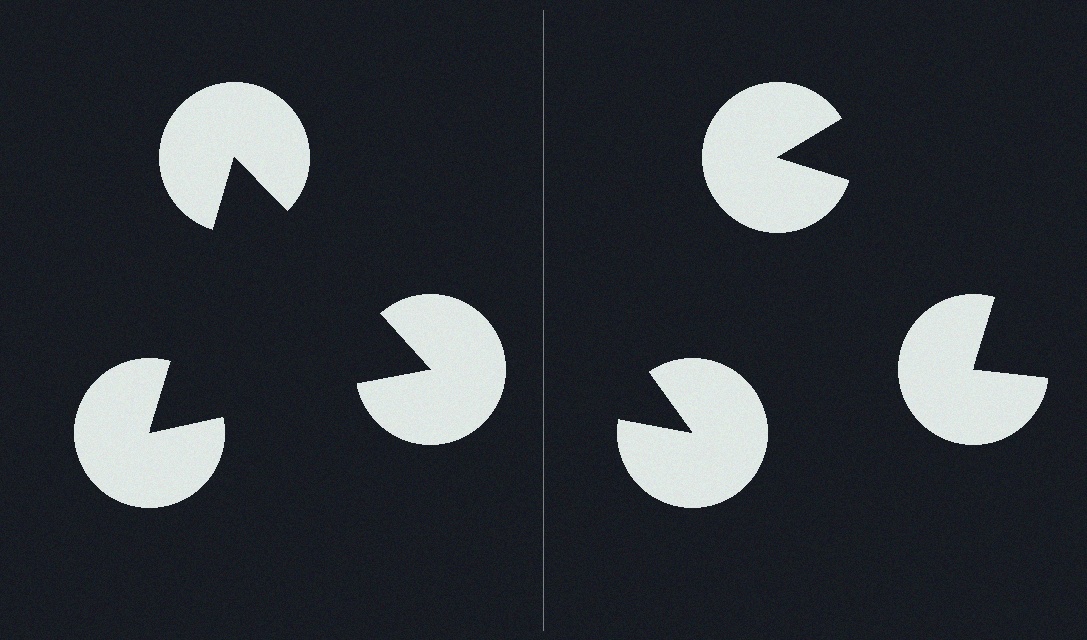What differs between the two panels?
The pac-man discs are positioned identically on both sides; only the wedge orientations differ. On the left they align to a triangle; on the right they are misaligned.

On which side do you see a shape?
An illusory triangle appears on the left side. On the right side the wedge cuts are rotated, so no coherent shape forms.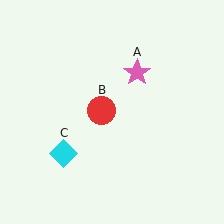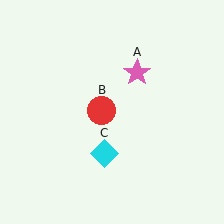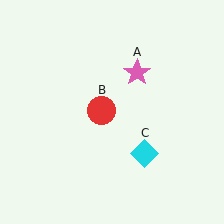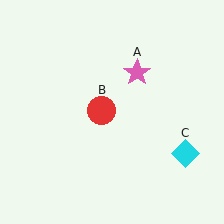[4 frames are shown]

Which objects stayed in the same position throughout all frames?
Pink star (object A) and red circle (object B) remained stationary.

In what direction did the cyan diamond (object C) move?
The cyan diamond (object C) moved right.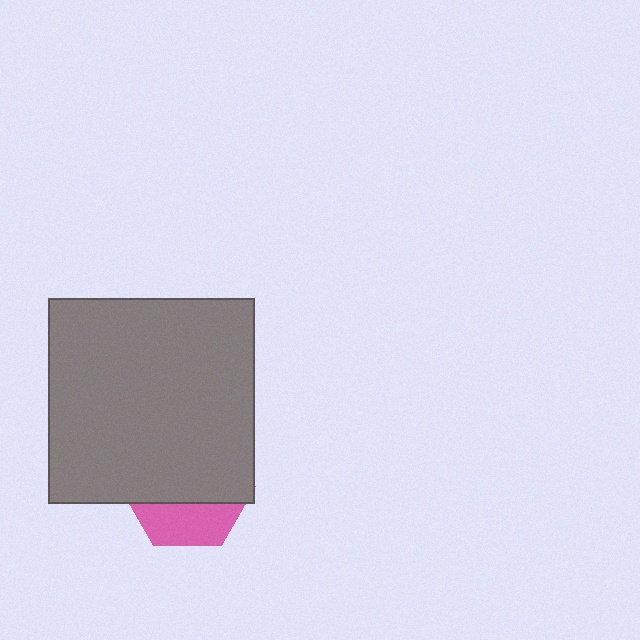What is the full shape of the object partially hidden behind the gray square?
The partially hidden object is a pink hexagon.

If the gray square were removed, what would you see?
You would see the complete pink hexagon.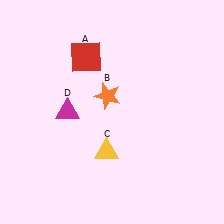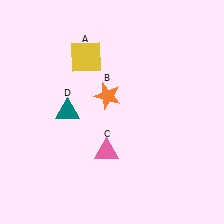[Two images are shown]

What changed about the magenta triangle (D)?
In Image 1, D is magenta. In Image 2, it changed to teal.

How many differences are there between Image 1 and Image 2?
There are 3 differences between the two images.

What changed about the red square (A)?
In Image 1, A is red. In Image 2, it changed to yellow.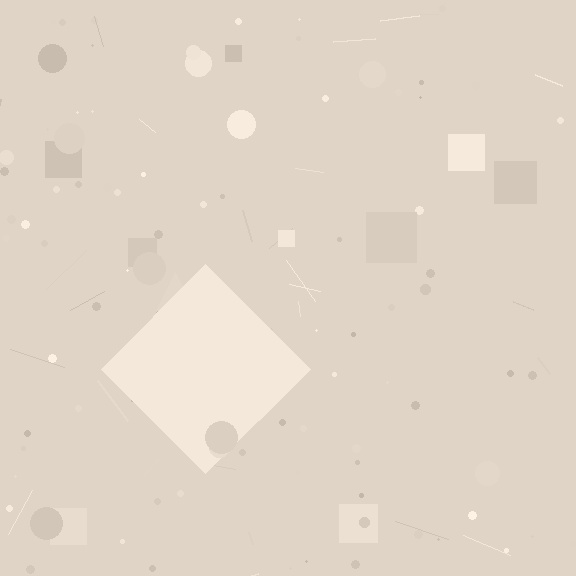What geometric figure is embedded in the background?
A diamond is embedded in the background.